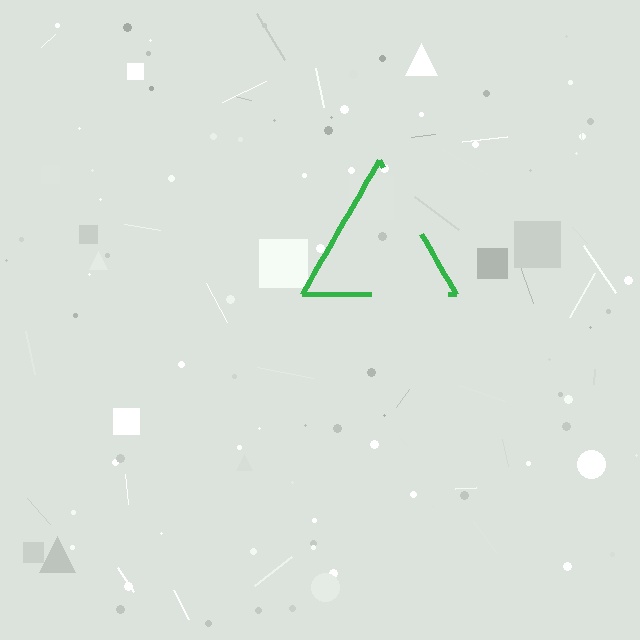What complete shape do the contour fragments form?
The contour fragments form a triangle.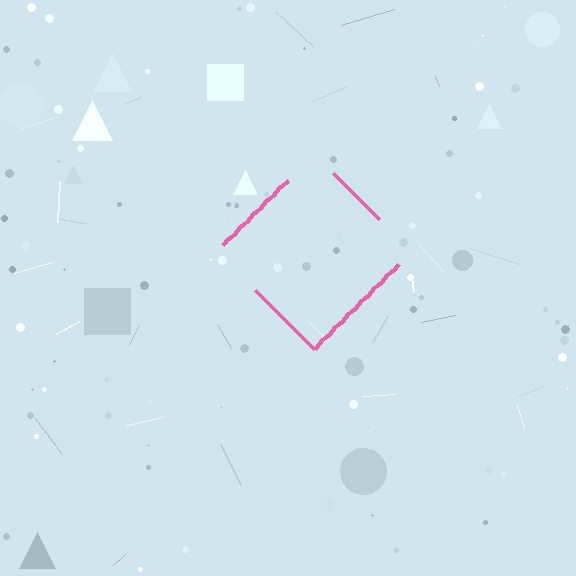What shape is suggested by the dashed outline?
The dashed outline suggests a diamond.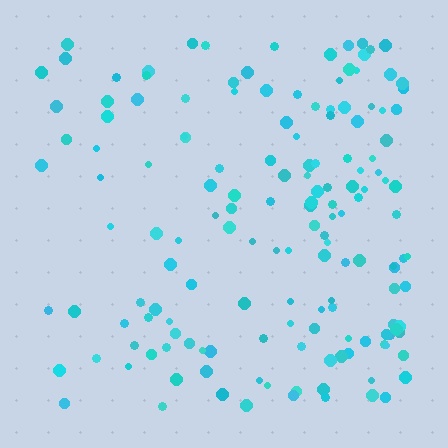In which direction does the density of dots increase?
From left to right, with the right side densest.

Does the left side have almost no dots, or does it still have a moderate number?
Still a moderate number, just noticeably fewer than the right.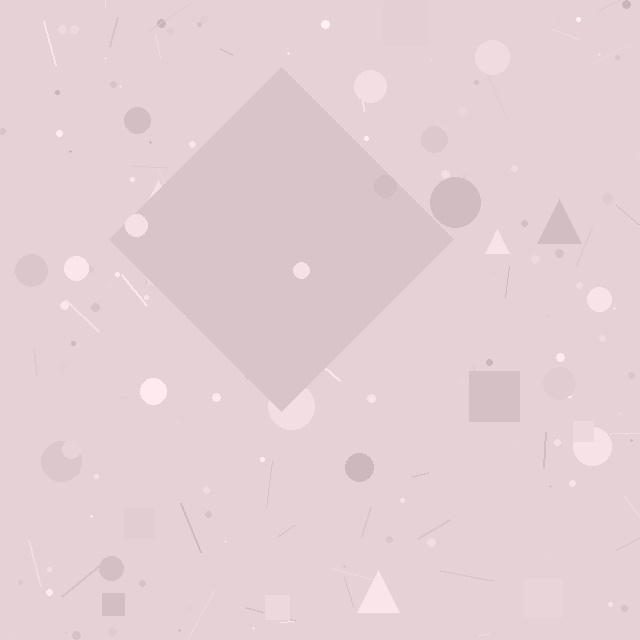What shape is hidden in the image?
A diamond is hidden in the image.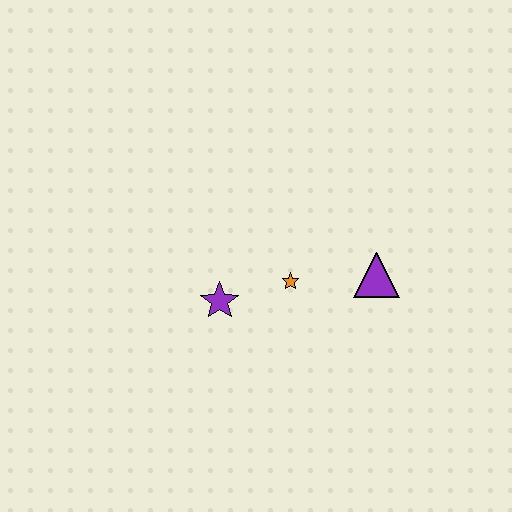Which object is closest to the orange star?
The purple star is closest to the orange star.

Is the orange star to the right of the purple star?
Yes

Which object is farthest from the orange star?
The purple triangle is farthest from the orange star.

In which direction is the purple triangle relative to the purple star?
The purple triangle is to the right of the purple star.